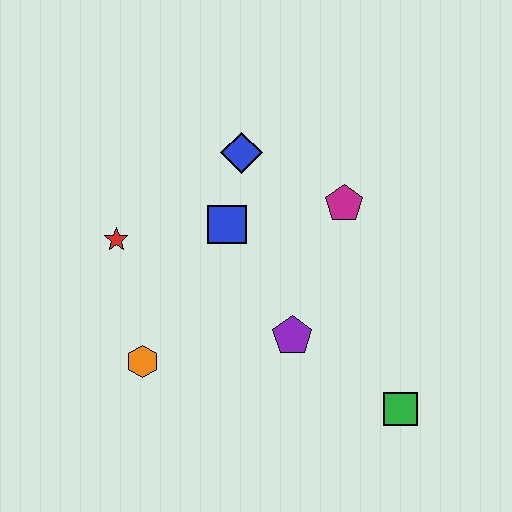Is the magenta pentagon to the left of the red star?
No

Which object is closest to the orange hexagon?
The red star is closest to the orange hexagon.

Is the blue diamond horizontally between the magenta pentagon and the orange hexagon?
Yes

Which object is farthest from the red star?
The green square is farthest from the red star.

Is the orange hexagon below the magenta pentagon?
Yes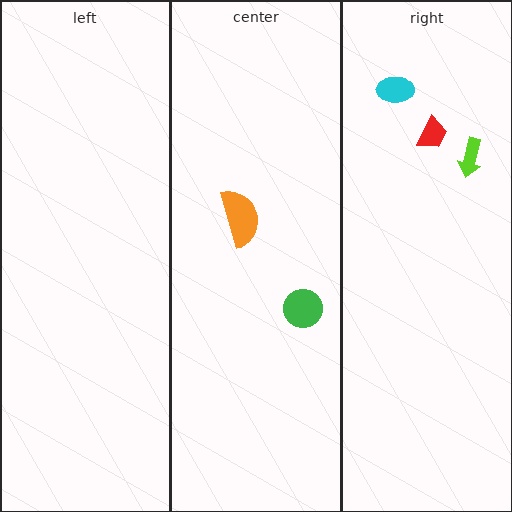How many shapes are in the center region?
2.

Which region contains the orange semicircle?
The center region.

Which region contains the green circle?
The center region.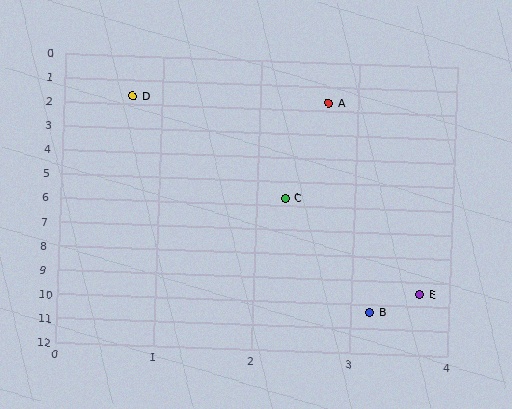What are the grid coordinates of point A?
Point A is at approximately (2.7, 1.7).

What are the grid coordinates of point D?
Point D is at approximately (0.7, 1.7).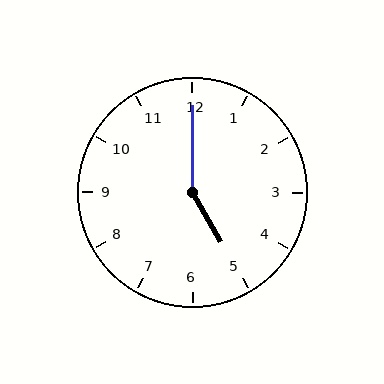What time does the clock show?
5:00.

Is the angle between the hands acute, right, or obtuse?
It is obtuse.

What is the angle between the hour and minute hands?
Approximately 150 degrees.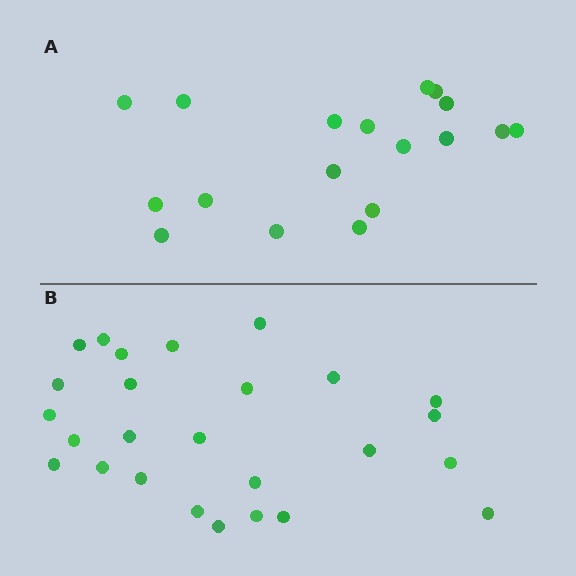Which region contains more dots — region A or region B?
Region B (the bottom region) has more dots.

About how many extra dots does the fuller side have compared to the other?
Region B has roughly 8 or so more dots than region A.